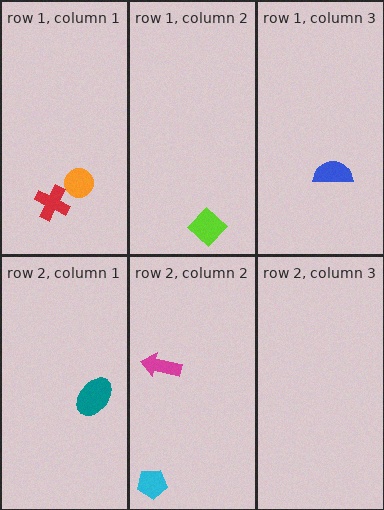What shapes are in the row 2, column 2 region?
The magenta arrow, the cyan pentagon.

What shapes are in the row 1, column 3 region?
The blue semicircle.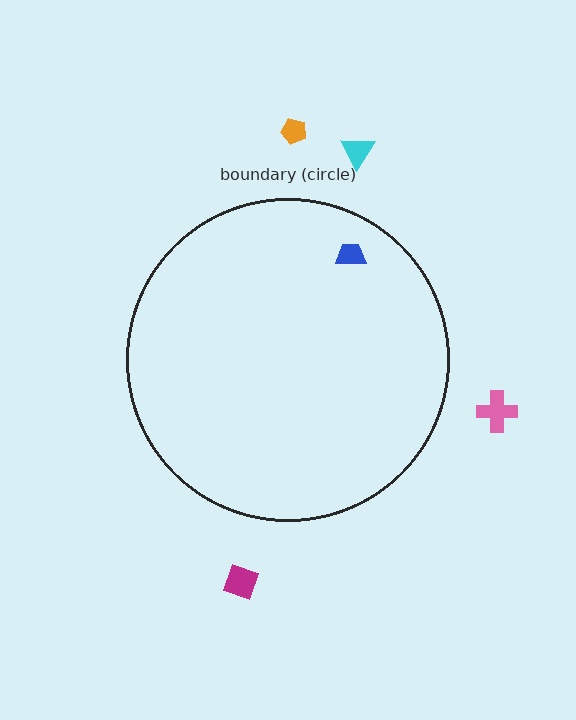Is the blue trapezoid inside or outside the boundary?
Inside.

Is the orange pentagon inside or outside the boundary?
Outside.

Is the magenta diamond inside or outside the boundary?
Outside.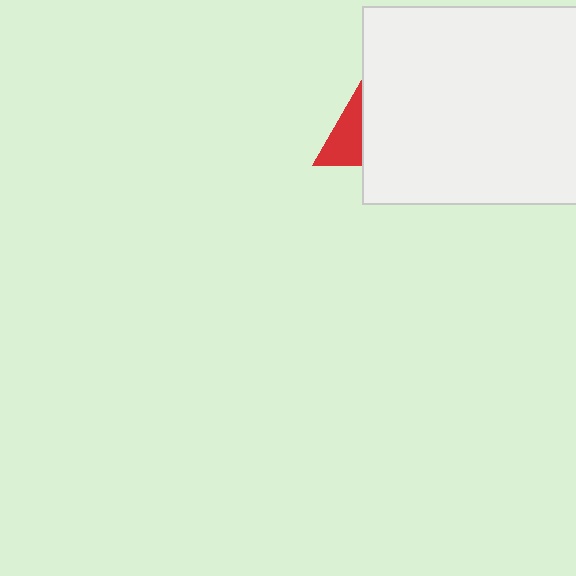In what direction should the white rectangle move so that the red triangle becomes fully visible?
The white rectangle should move right. That is the shortest direction to clear the overlap and leave the red triangle fully visible.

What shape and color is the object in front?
The object in front is a white rectangle.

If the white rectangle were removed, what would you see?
You would see the complete red triangle.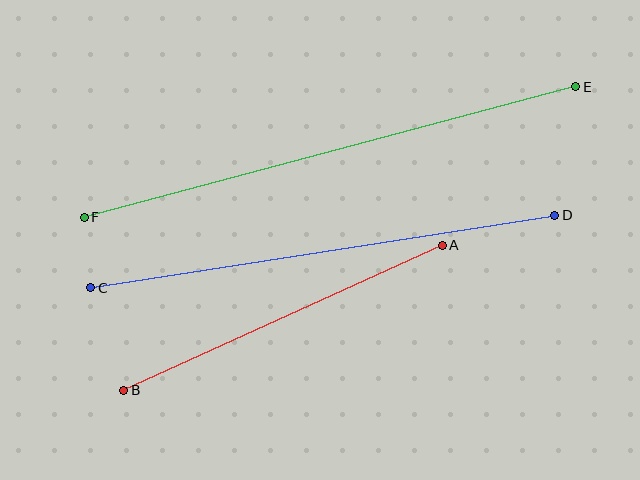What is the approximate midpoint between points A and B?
The midpoint is at approximately (283, 318) pixels.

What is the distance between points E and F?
The distance is approximately 509 pixels.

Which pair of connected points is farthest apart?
Points E and F are farthest apart.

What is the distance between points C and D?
The distance is approximately 470 pixels.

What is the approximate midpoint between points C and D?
The midpoint is at approximately (323, 251) pixels.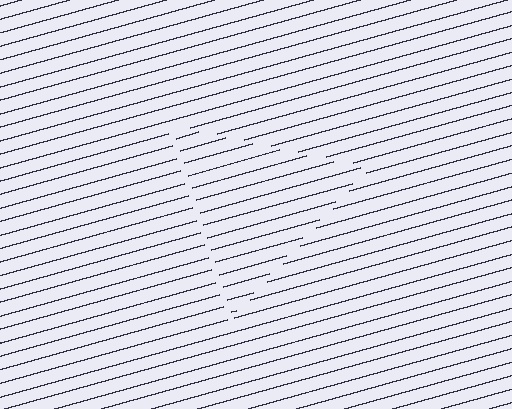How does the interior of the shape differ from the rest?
The interior of the shape contains the same grating, shifted by half a period — the contour is defined by the phase discontinuity where line-ends from the inner and outer gratings abut.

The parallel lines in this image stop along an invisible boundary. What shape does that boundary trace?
An illusory triangle. The interior of the shape contains the same grating, shifted by half a period — the contour is defined by the phase discontinuity where line-ends from the inner and outer gratings abut.